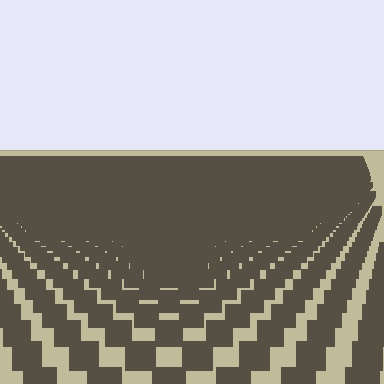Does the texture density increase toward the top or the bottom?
Density increases toward the top.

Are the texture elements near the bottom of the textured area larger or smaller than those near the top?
Larger. Near the bottom, elements are closer to the viewer and appear at a bigger on-screen size.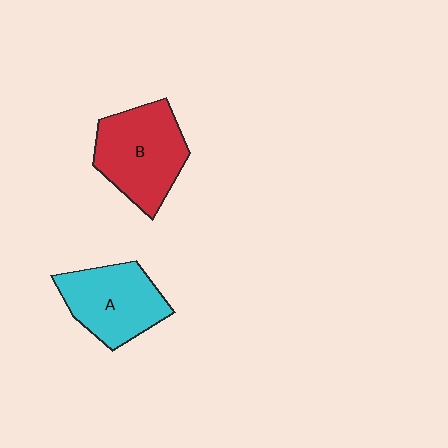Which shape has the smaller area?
Shape A (cyan).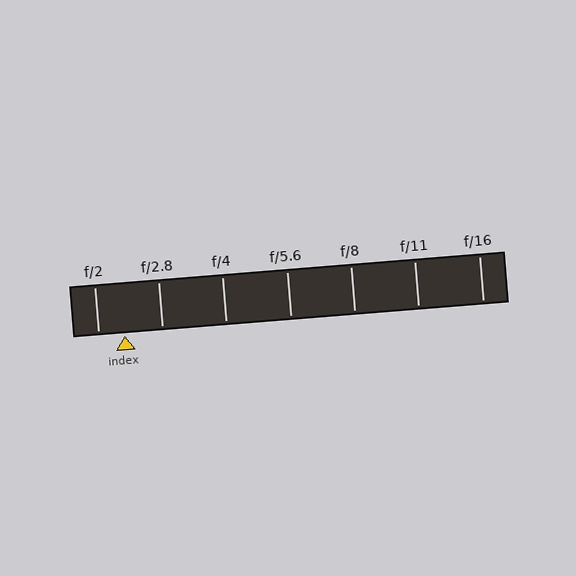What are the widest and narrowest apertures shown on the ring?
The widest aperture shown is f/2 and the narrowest is f/16.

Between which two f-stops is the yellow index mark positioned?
The index mark is between f/2 and f/2.8.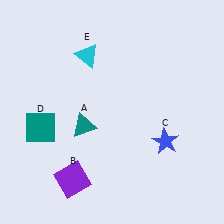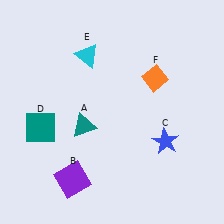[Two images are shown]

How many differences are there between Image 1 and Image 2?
There is 1 difference between the two images.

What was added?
An orange diamond (F) was added in Image 2.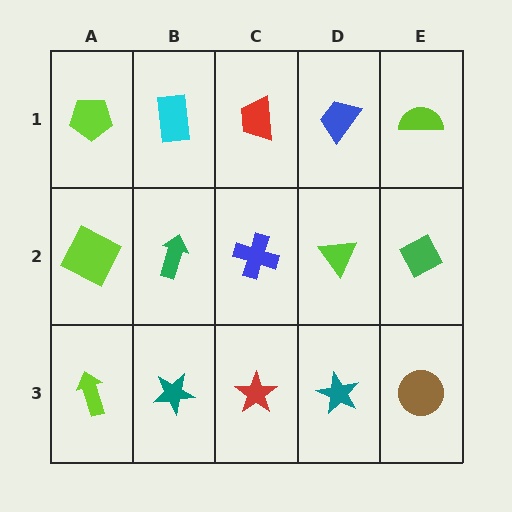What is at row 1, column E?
A lime semicircle.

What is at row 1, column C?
A red trapezoid.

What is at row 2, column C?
A blue cross.